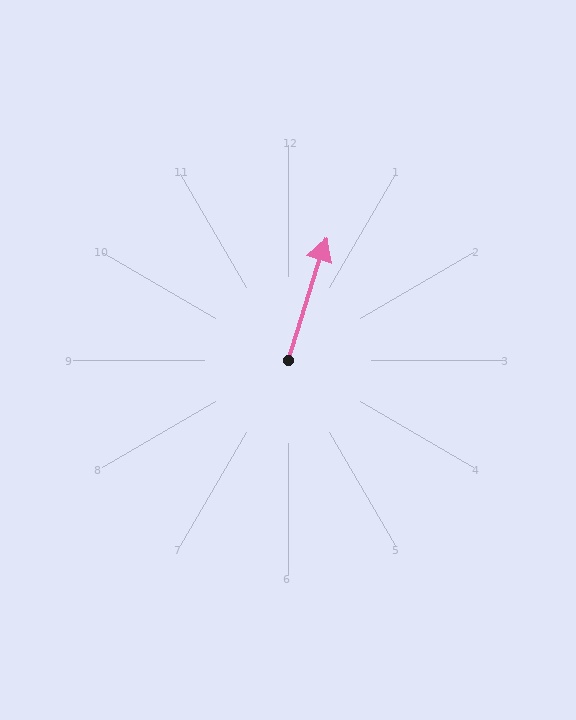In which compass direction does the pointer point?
North.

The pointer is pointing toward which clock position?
Roughly 1 o'clock.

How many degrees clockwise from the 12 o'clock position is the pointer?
Approximately 17 degrees.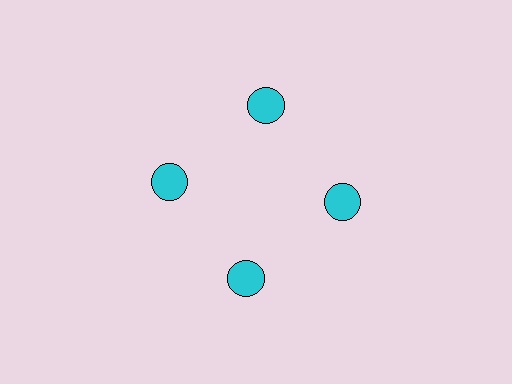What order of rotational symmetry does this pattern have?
This pattern has 4-fold rotational symmetry.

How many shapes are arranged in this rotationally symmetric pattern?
There are 4 shapes, arranged in 4 groups of 1.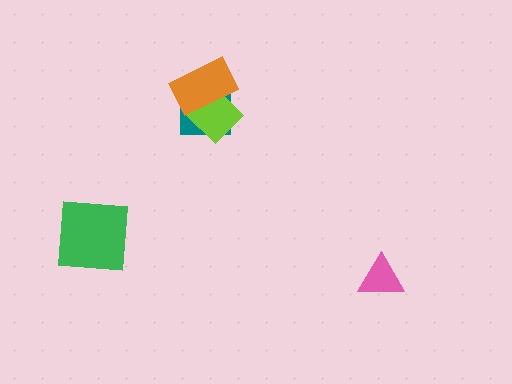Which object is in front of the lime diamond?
The orange rectangle is in front of the lime diamond.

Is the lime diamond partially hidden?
Yes, it is partially covered by another shape.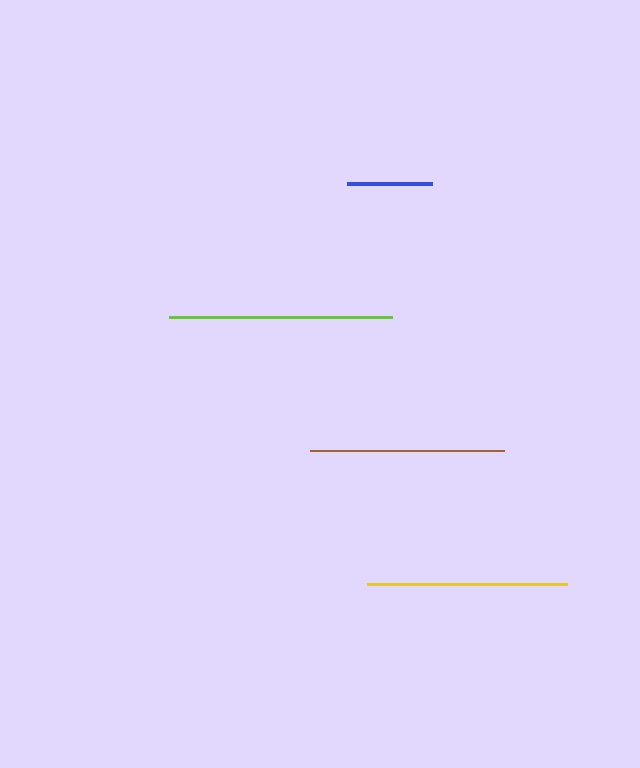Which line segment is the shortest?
The blue line is the shortest at approximately 84 pixels.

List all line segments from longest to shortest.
From longest to shortest: lime, yellow, brown, blue.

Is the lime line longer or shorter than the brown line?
The lime line is longer than the brown line.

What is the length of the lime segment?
The lime segment is approximately 223 pixels long.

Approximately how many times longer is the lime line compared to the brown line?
The lime line is approximately 1.2 times the length of the brown line.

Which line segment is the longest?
The lime line is the longest at approximately 223 pixels.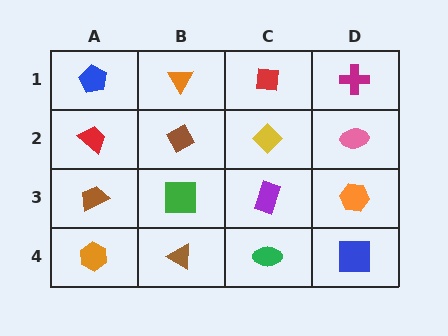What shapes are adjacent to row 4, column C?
A purple rectangle (row 3, column C), a brown triangle (row 4, column B), a blue square (row 4, column D).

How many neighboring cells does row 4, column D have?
2.